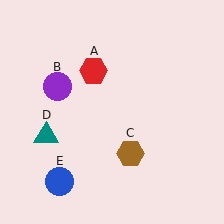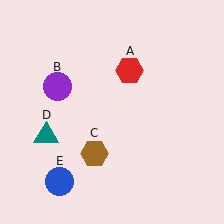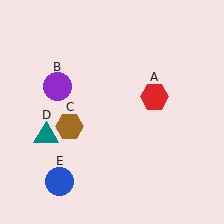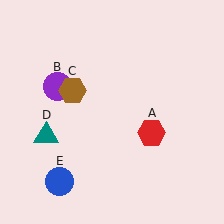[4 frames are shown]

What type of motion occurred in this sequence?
The red hexagon (object A), brown hexagon (object C) rotated clockwise around the center of the scene.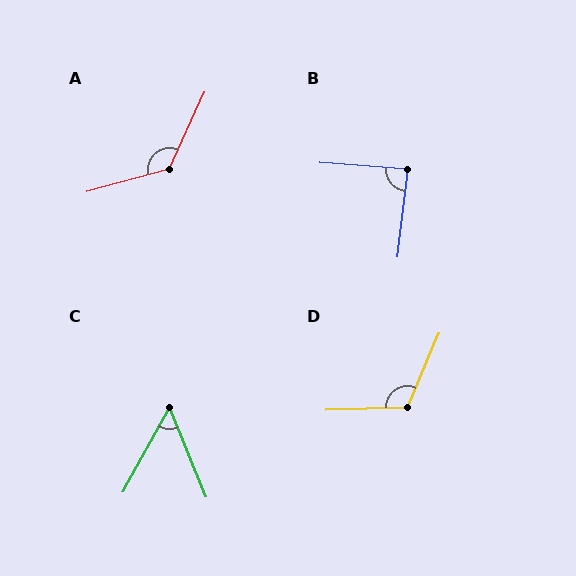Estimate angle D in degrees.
Approximately 115 degrees.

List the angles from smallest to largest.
C (51°), B (87°), D (115°), A (130°).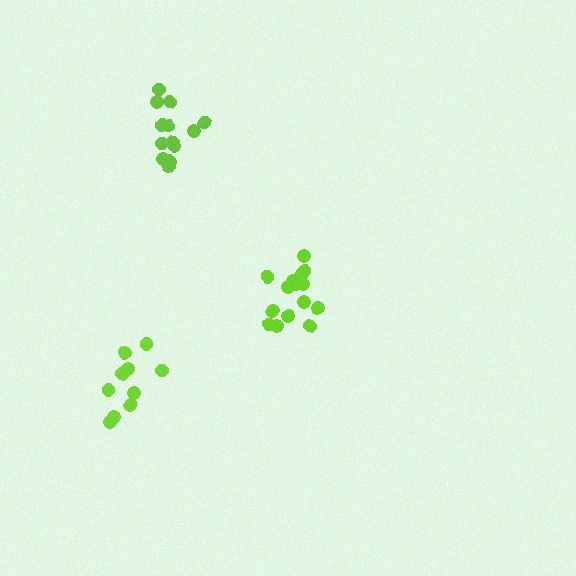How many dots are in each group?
Group 1: 15 dots, Group 2: 10 dots, Group 3: 13 dots (38 total).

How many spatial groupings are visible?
There are 3 spatial groupings.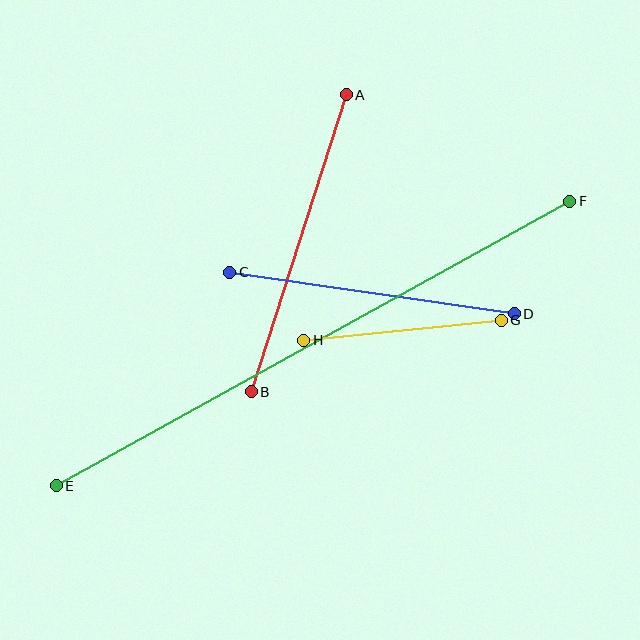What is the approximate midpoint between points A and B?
The midpoint is at approximately (299, 243) pixels.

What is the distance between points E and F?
The distance is approximately 587 pixels.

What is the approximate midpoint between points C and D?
The midpoint is at approximately (372, 293) pixels.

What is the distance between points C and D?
The distance is approximately 287 pixels.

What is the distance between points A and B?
The distance is approximately 312 pixels.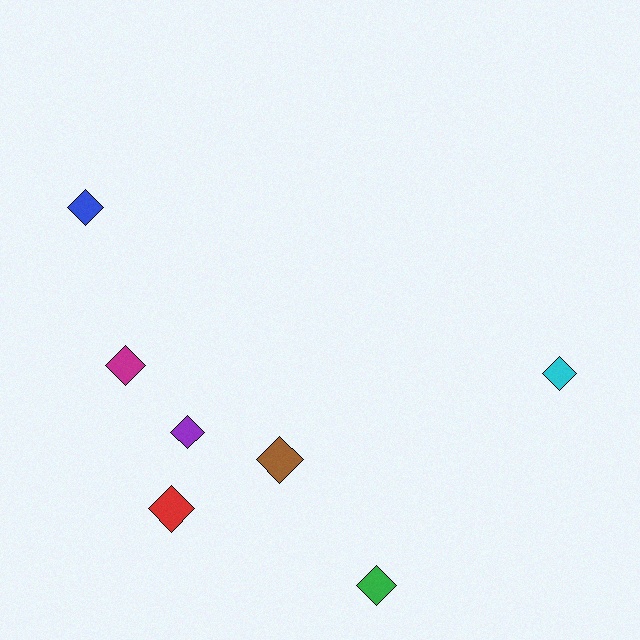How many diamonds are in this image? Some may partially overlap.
There are 7 diamonds.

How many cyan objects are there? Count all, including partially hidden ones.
There is 1 cyan object.